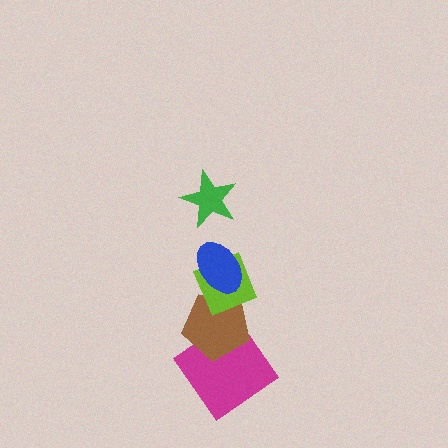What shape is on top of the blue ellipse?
The green star is on top of the blue ellipse.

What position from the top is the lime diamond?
The lime diamond is 3rd from the top.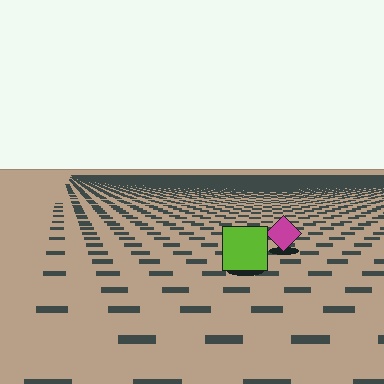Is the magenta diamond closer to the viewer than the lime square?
No. The lime square is closer — you can tell from the texture gradient: the ground texture is coarser near it.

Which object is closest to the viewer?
The lime square is closest. The texture marks near it are larger and more spread out.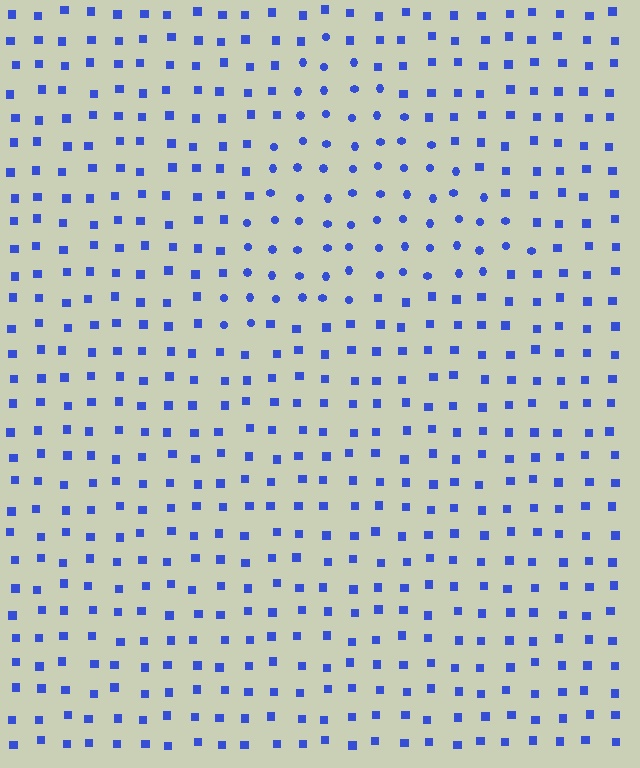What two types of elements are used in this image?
The image uses circles inside the triangle region and squares outside it.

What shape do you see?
I see a triangle.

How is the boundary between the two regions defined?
The boundary is defined by a change in element shape: circles inside vs. squares outside. All elements share the same color and spacing.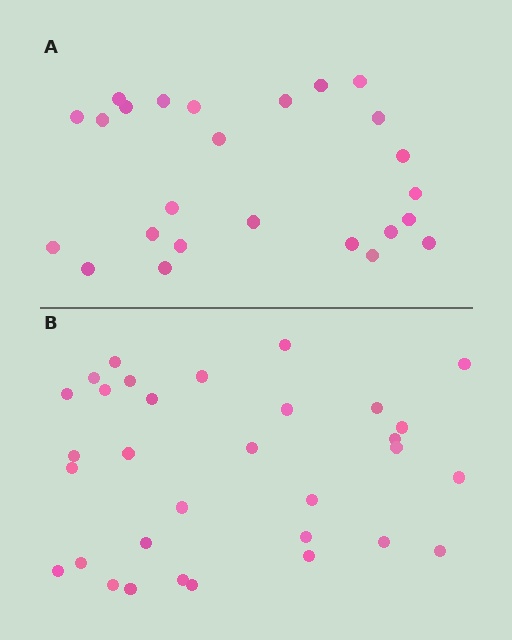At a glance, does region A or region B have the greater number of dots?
Region B (the bottom region) has more dots.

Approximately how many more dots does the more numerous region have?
Region B has roughly 8 or so more dots than region A.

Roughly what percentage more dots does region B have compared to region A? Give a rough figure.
About 30% more.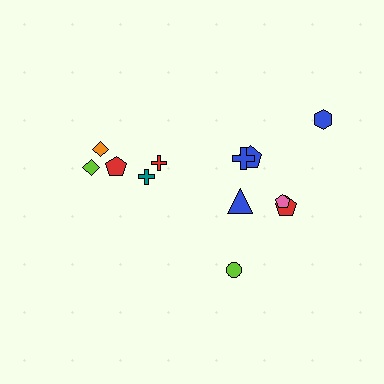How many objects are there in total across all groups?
There are 12 objects.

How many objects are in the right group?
There are 7 objects.